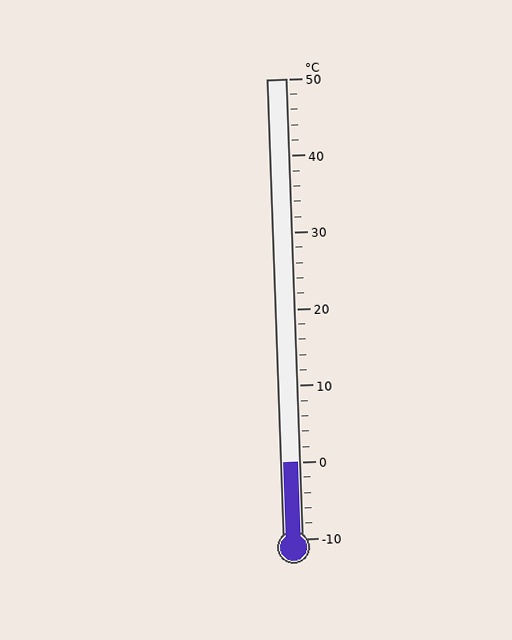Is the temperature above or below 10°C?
The temperature is below 10°C.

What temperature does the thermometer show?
The thermometer shows approximately 0°C.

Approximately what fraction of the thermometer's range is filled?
The thermometer is filled to approximately 15% of its range.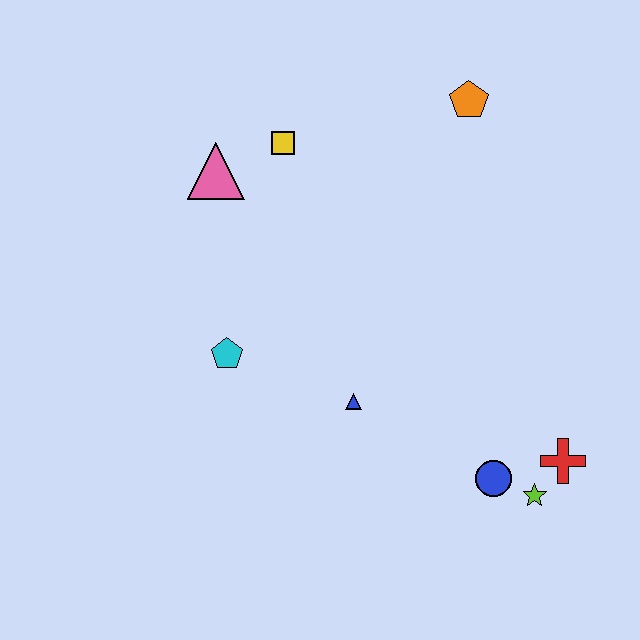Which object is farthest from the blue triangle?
The orange pentagon is farthest from the blue triangle.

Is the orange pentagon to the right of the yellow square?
Yes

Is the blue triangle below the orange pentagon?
Yes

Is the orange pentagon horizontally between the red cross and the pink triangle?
Yes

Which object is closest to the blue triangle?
The cyan pentagon is closest to the blue triangle.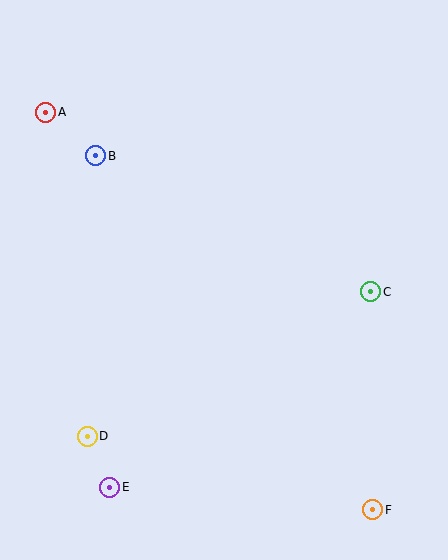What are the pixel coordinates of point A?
Point A is at (46, 112).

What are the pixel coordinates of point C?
Point C is at (371, 292).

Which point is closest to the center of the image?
Point C at (371, 292) is closest to the center.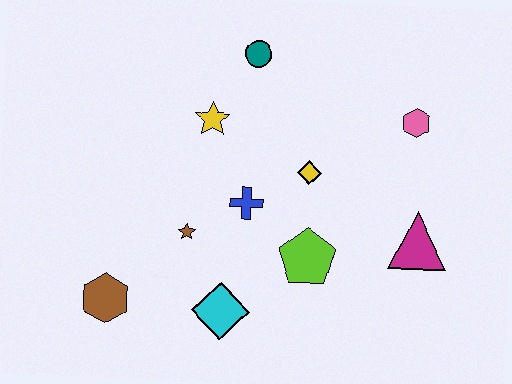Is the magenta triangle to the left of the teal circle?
No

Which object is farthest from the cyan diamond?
The pink hexagon is farthest from the cyan diamond.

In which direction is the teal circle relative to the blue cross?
The teal circle is above the blue cross.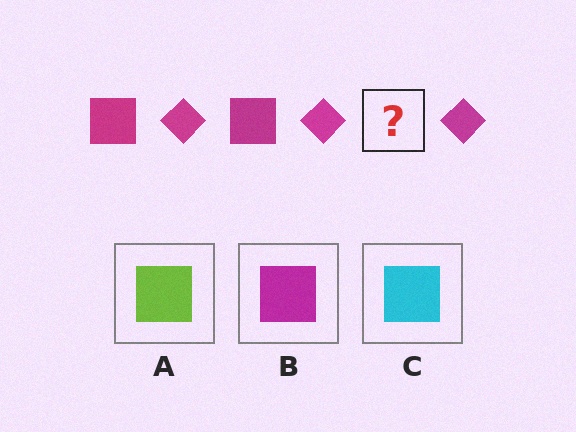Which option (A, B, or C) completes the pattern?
B.